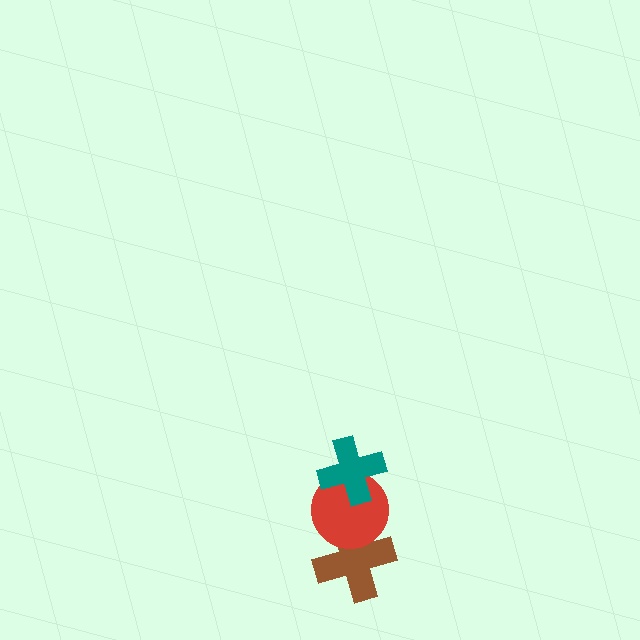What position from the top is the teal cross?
The teal cross is 1st from the top.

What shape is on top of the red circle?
The teal cross is on top of the red circle.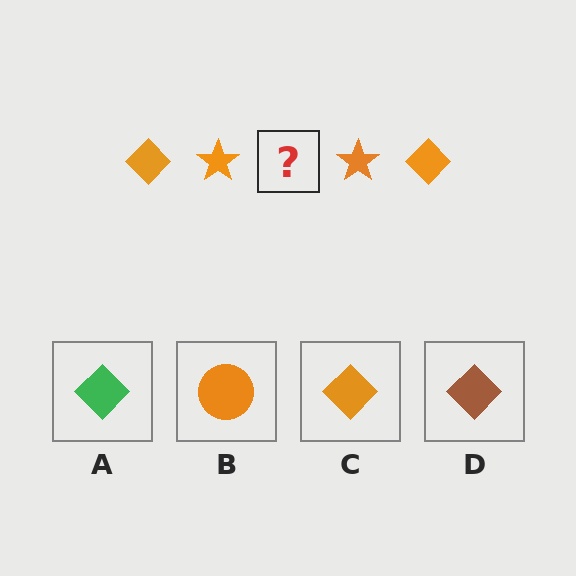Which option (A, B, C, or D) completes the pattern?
C.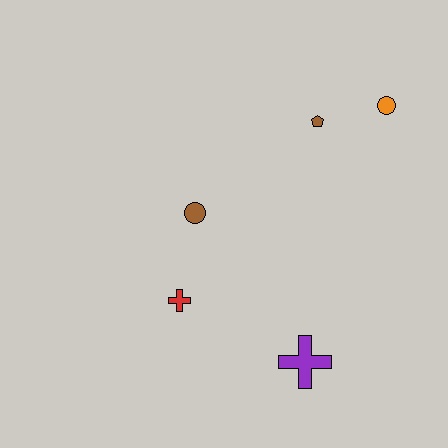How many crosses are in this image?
There are 2 crosses.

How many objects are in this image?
There are 5 objects.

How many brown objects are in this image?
There are 2 brown objects.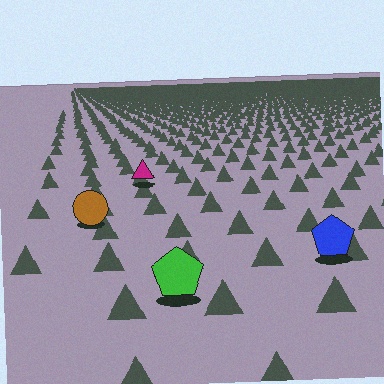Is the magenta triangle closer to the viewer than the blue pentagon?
No. The blue pentagon is closer — you can tell from the texture gradient: the ground texture is coarser near it.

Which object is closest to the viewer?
The green pentagon is closest. The texture marks near it are larger and more spread out.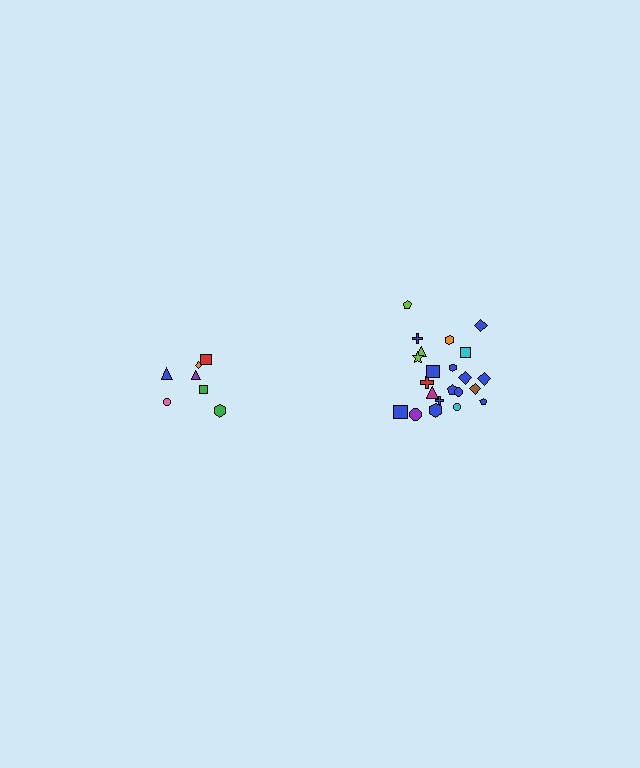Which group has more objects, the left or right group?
The right group.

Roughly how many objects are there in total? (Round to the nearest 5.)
Roughly 30 objects in total.